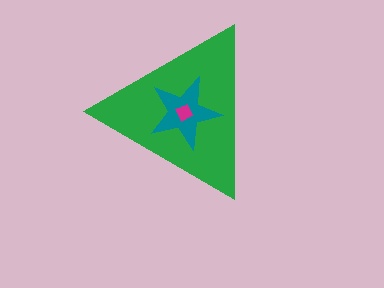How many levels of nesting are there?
3.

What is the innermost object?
The magenta diamond.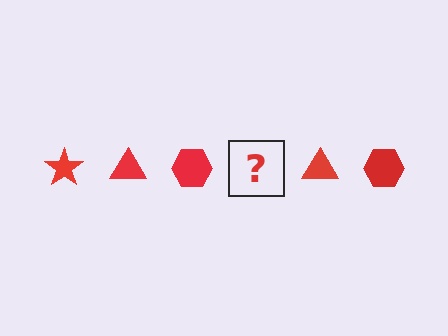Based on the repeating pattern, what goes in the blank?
The blank should be a red star.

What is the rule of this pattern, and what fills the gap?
The rule is that the pattern cycles through star, triangle, hexagon shapes in red. The gap should be filled with a red star.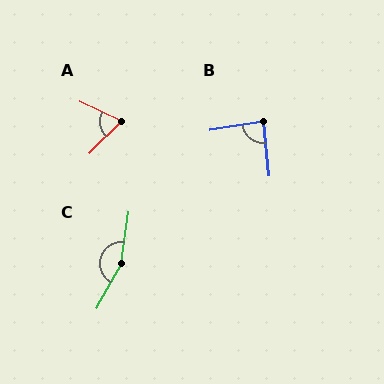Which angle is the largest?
C, at approximately 158 degrees.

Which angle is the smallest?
A, at approximately 70 degrees.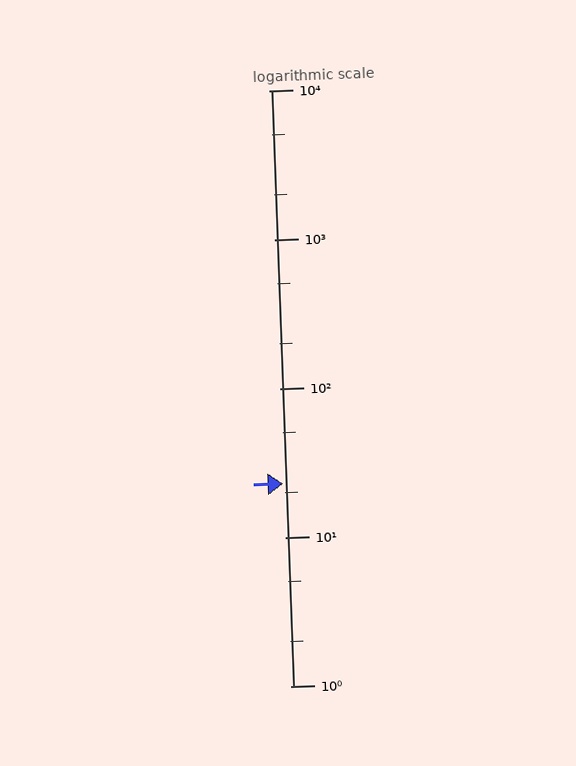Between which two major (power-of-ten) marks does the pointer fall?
The pointer is between 10 and 100.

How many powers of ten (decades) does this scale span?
The scale spans 4 decades, from 1 to 10000.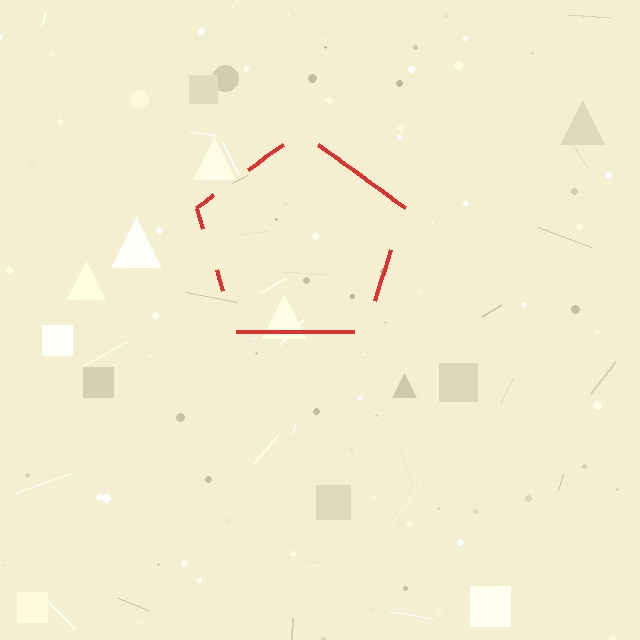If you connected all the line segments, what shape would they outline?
They would outline a pentagon.